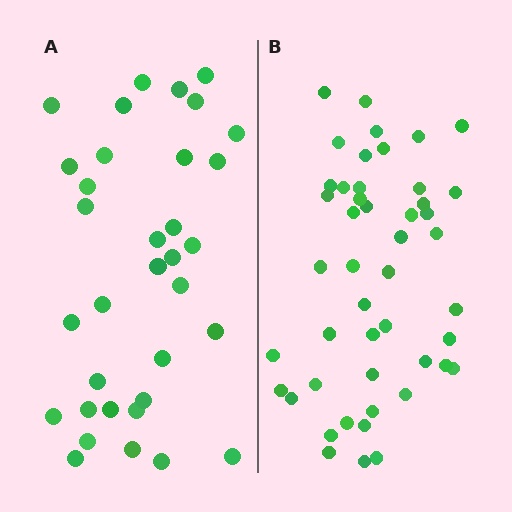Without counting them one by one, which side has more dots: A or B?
Region B (the right region) has more dots.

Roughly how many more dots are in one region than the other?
Region B has approximately 15 more dots than region A.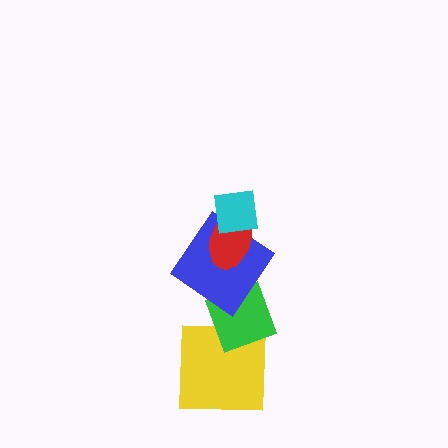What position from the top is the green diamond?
The green diamond is 4th from the top.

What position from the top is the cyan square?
The cyan square is 1st from the top.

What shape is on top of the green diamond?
The blue diamond is on top of the green diamond.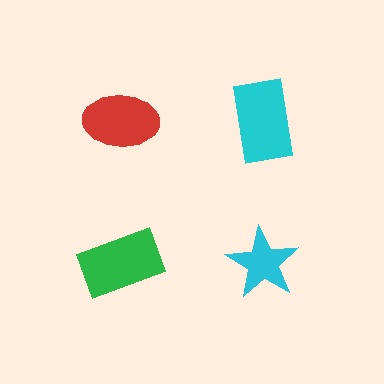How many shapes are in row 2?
2 shapes.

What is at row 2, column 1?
A green rectangle.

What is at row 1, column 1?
A red ellipse.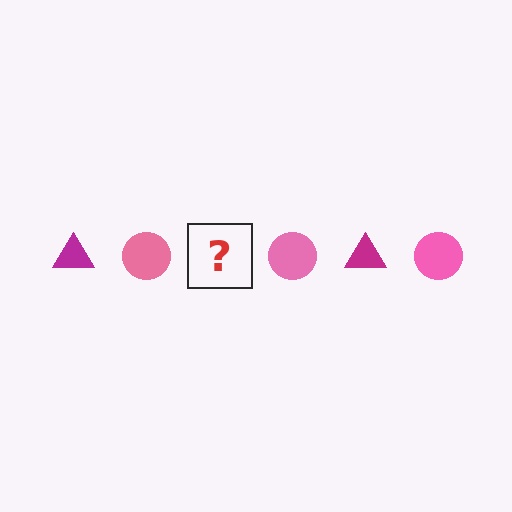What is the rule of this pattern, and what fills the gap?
The rule is that the pattern alternates between magenta triangle and pink circle. The gap should be filled with a magenta triangle.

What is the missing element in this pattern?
The missing element is a magenta triangle.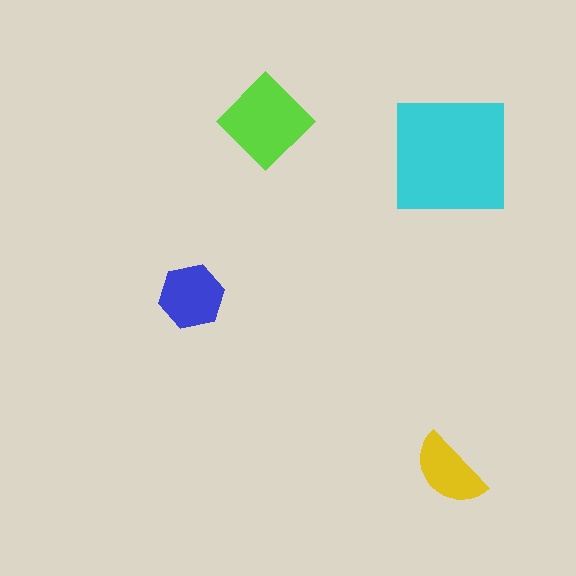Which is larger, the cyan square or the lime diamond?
The cyan square.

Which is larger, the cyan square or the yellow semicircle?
The cyan square.